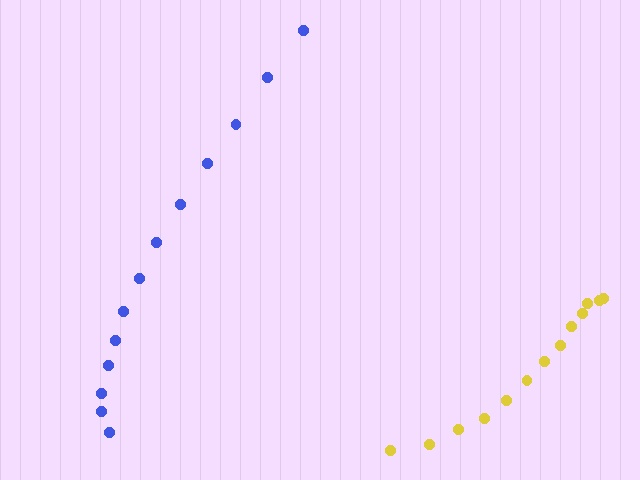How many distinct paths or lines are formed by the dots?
There are 2 distinct paths.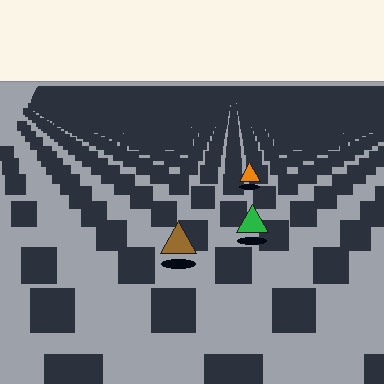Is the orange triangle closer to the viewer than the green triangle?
No. The green triangle is closer — you can tell from the texture gradient: the ground texture is coarser near it.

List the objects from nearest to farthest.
From nearest to farthest: the brown triangle, the green triangle, the orange triangle.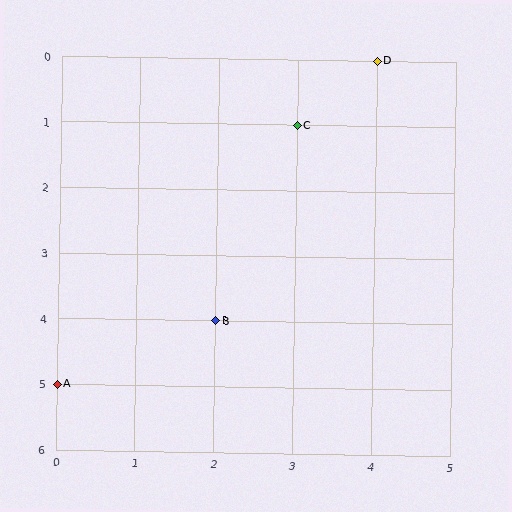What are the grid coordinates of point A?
Point A is at grid coordinates (0, 5).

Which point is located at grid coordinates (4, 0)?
Point D is at (4, 0).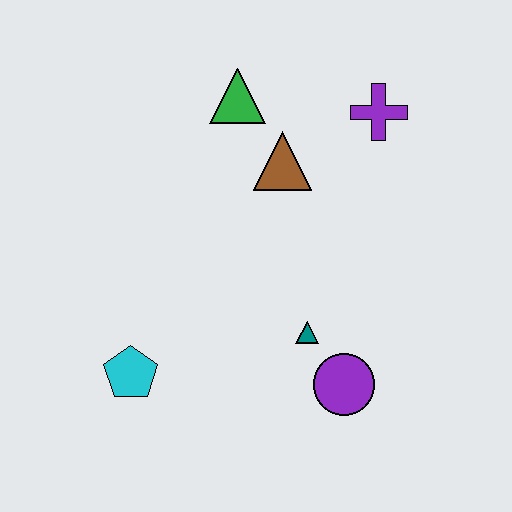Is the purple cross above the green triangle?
No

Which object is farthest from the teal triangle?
The green triangle is farthest from the teal triangle.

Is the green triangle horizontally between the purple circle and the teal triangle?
No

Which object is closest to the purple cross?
The brown triangle is closest to the purple cross.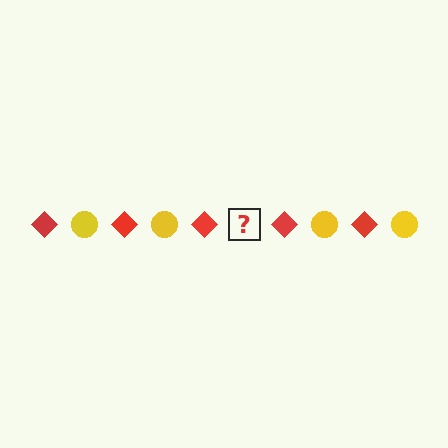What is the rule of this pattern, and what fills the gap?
The rule is that the pattern alternates between red diamond and yellow circle. The gap should be filled with a yellow circle.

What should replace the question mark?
The question mark should be replaced with a yellow circle.